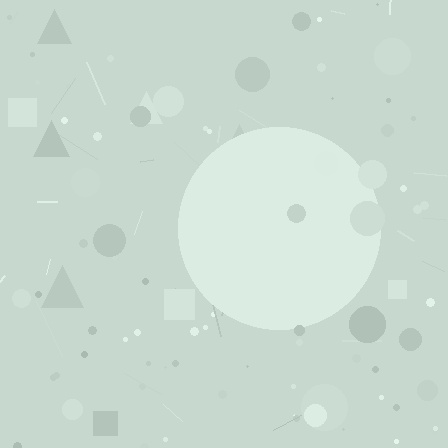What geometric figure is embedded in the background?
A circle is embedded in the background.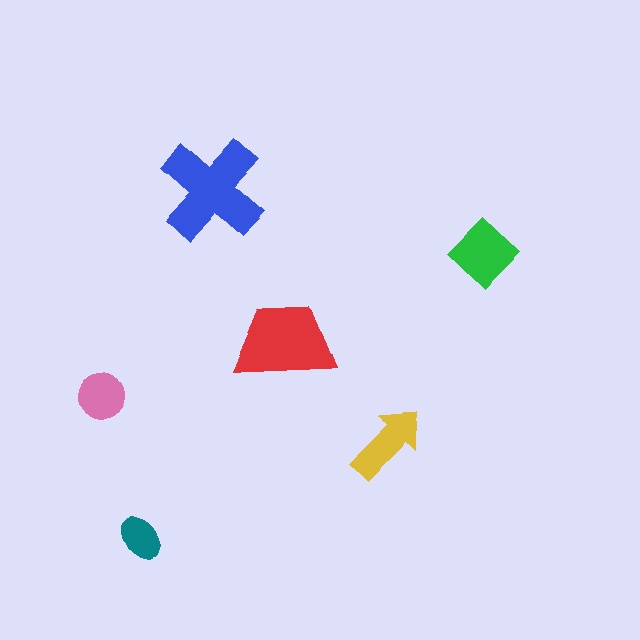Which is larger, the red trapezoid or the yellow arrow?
The red trapezoid.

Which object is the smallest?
The teal ellipse.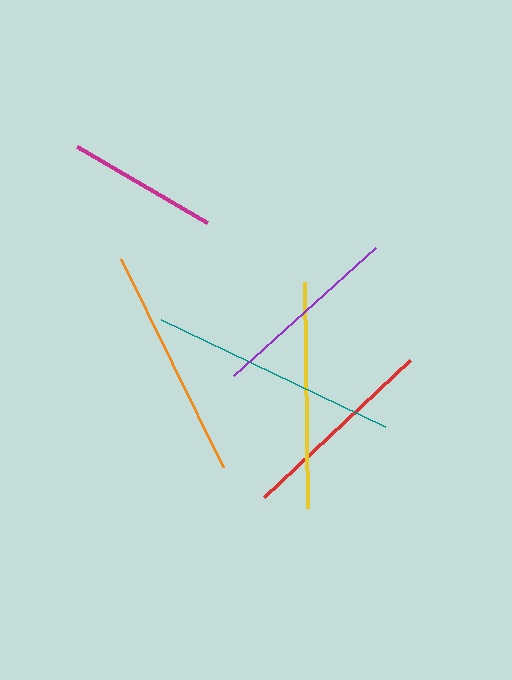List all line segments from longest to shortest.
From longest to shortest: teal, orange, yellow, red, purple, magenta.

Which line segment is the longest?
The teal line is the longest at approximately 249 pixels.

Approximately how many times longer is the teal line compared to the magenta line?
The teal line is approximately 1.6 times the length of the magenta line.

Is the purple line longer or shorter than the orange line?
The orange line is longer than the purple line.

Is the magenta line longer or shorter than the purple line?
The purple line is longer than the magenta line.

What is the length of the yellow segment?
The yellow segment is approximately 226 pixels long.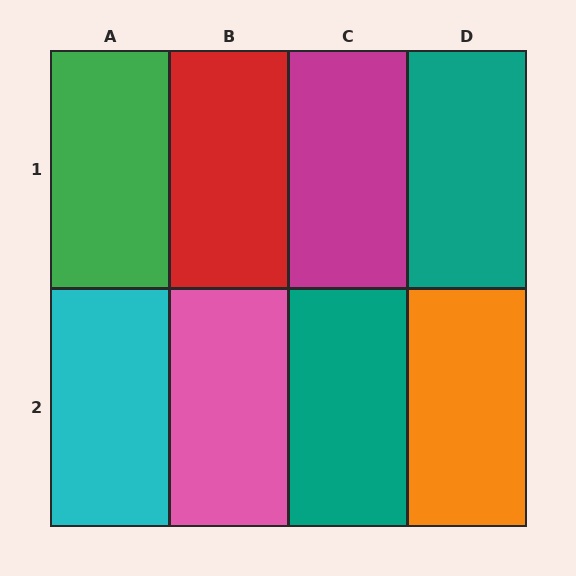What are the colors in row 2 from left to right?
Cyan, pink, teal, orange.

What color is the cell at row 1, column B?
Red.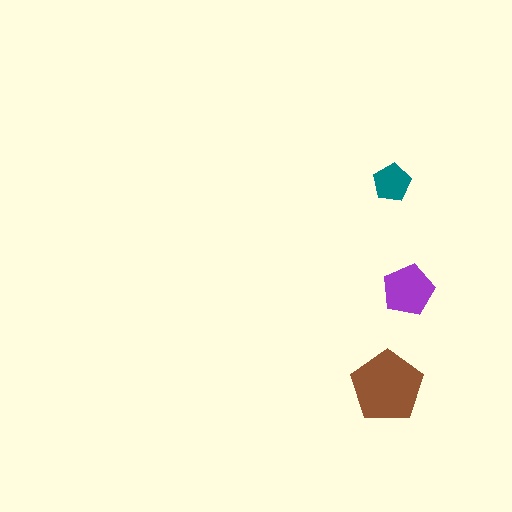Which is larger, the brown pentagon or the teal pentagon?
The brown one.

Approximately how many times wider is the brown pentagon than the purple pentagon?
About 1.5 times wider.